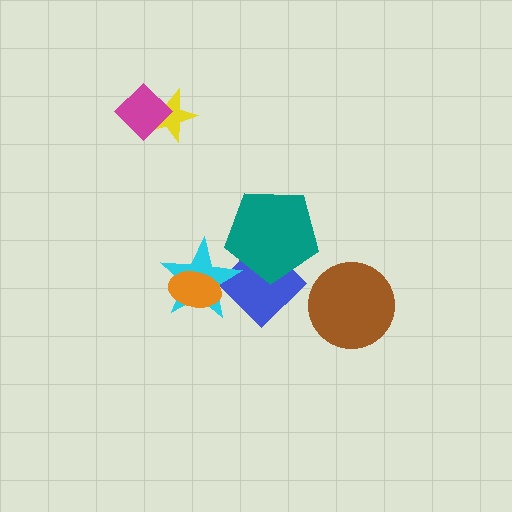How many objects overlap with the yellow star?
1 object overlaps with the yellow star.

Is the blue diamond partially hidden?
Yes, it is partially covered by another shape.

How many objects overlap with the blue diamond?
2 objects overlap with the blue diamond.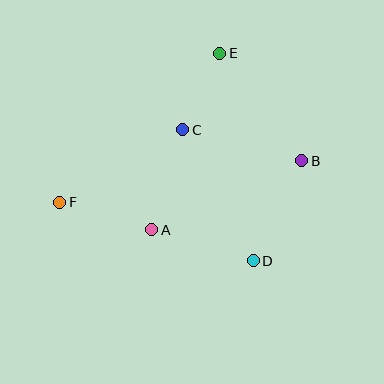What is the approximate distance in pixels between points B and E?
The distance between B and E is approximately 135 pixels.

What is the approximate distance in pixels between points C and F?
The distance between C and F is approximately 143 pixels.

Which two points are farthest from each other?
Points B and F are farthest from each other.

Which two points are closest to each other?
Points C and E are closest to each other.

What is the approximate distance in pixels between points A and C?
The distance between A and C is approximately 104 pixels.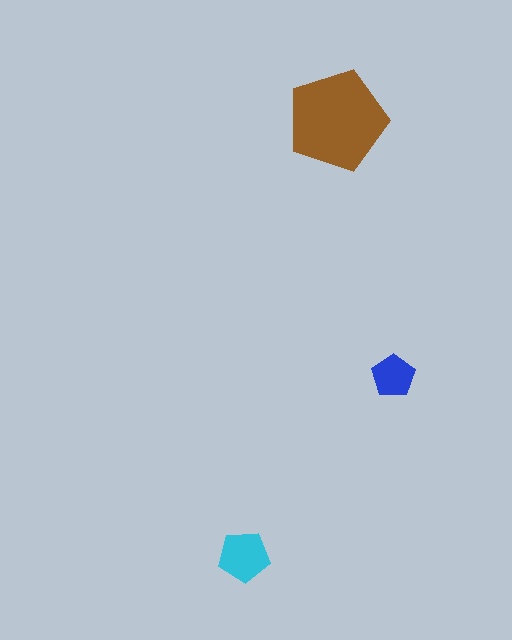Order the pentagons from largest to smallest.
the brown one, the cyan one, the blue one.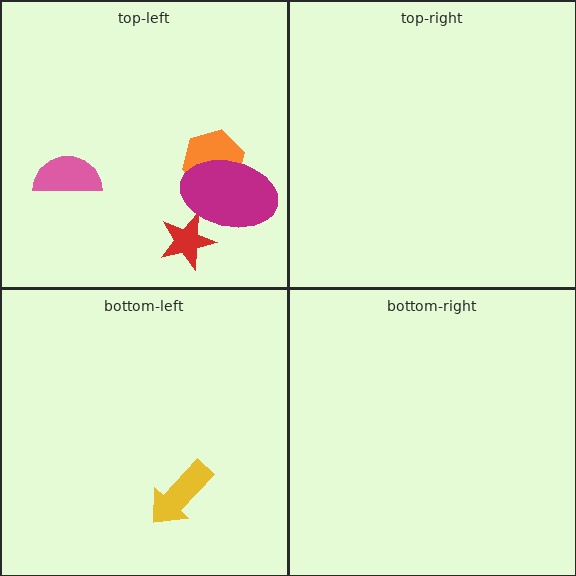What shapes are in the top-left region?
The red star, the pink semicircle, the orange hexagon, the magenta ellipse.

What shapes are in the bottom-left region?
The yellow arrow.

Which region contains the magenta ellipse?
The top-left region.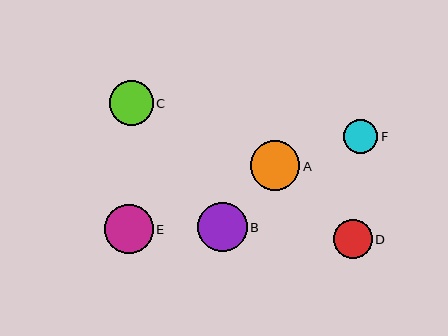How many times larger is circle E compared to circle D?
Circle E is approximately 1.3 times the size of circle D.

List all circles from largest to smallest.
From largest to smallest: A, B, E, C, D, F.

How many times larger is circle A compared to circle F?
Circle A is approximately 1.5 times the size of circle F.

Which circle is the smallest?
Circle F is the smallest with a size of approximately 34 pixels.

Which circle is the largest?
Circle A is the largest with a size of approximately 50 pixels.